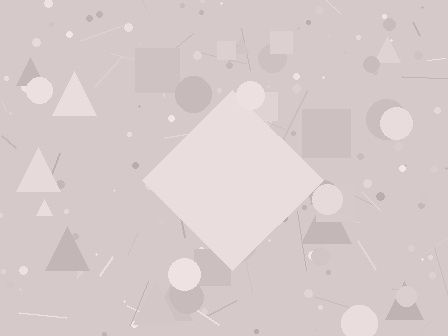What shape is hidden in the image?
A diamond is hidden in the image.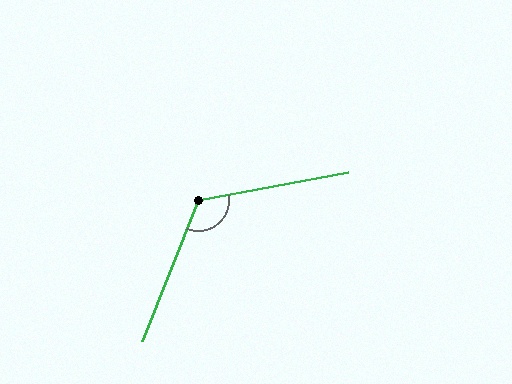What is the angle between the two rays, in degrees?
Approximately 122 degrees.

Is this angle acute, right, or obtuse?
It is obtuse.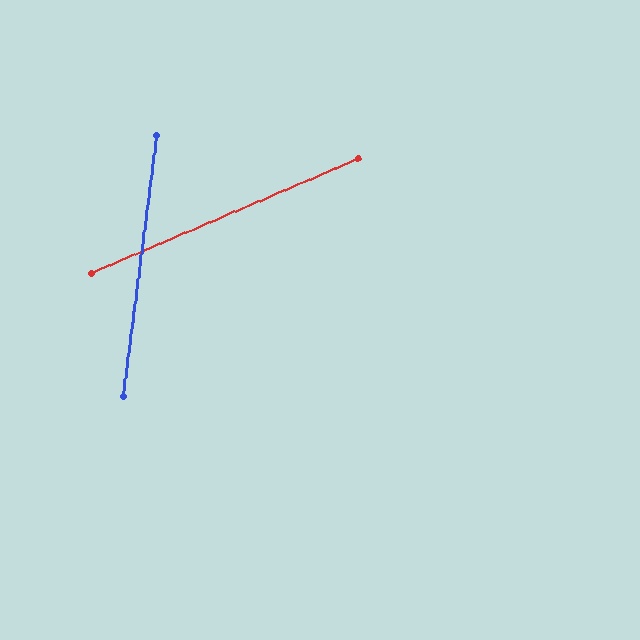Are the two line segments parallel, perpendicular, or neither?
Neither parallel nor perpendicular — they differ by about 59°.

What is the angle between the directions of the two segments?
Approximately 59 degrees.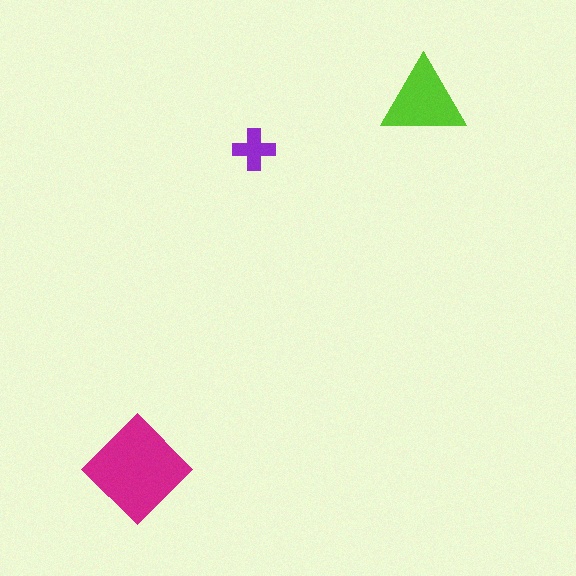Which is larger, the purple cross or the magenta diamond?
The magenta diamond.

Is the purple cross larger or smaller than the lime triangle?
Smaller.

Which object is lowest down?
The magenta diamond is bottommost.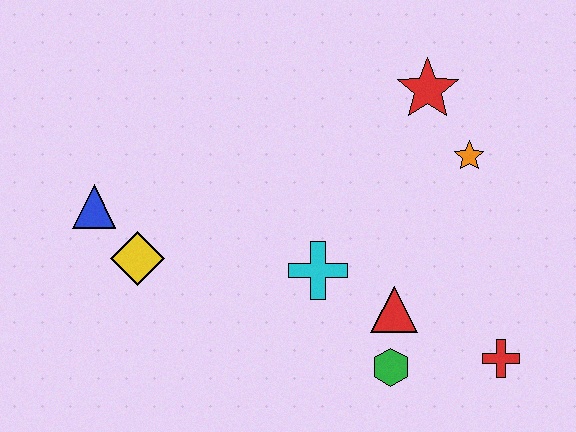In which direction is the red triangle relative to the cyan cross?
The red triangle is to the right of the cyan cross.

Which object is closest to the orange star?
The red star is closest to the orange star.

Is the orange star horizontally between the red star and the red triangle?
No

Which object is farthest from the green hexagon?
The blue triangle is farthest from the green hexagon.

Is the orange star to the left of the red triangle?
No